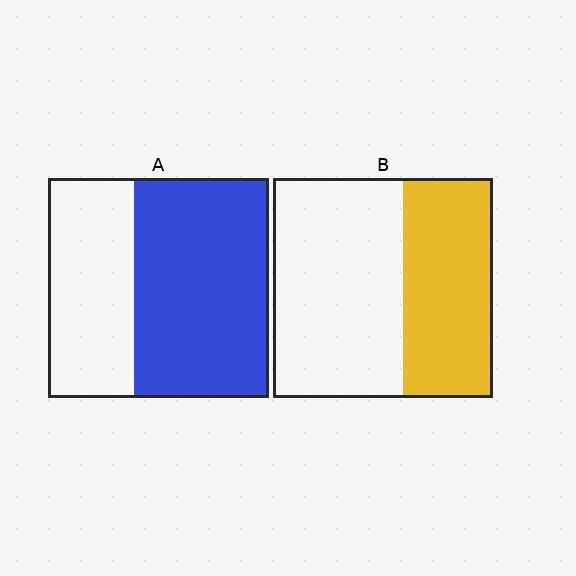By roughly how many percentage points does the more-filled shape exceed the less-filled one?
By roughly 20 percentage points (A over B).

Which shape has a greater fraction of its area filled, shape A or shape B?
Shape A.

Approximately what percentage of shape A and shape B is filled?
A is approximately 60% and B is approximately 40%.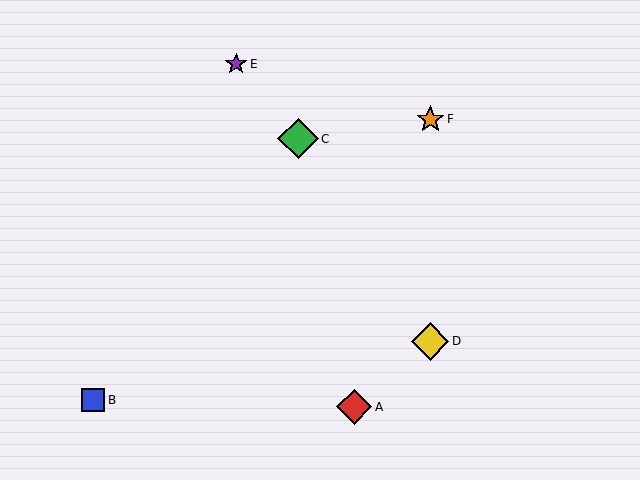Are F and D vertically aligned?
Yes, both are at x≈430.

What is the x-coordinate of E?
Object E is at x≈236.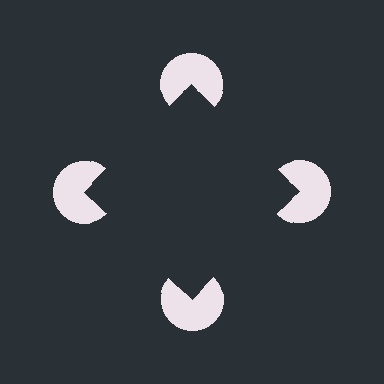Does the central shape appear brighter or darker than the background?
It typically appears slightly darker than the background, even though no actual brightness change is drawn.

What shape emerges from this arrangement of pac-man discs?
An illusory square — its edges are inferred from the aligned wedge cuts in the pac-man discs, not physically drawn.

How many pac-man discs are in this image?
There are 4 — one at each vertex of the illusory square.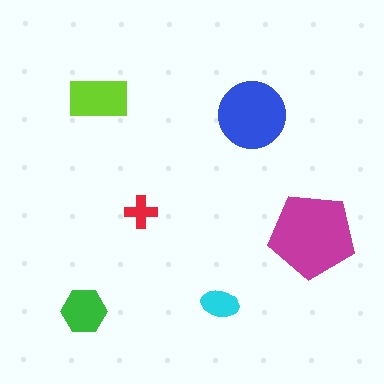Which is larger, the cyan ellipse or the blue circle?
The blue circle.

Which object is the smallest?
The red cross.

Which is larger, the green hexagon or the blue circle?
The blue circle.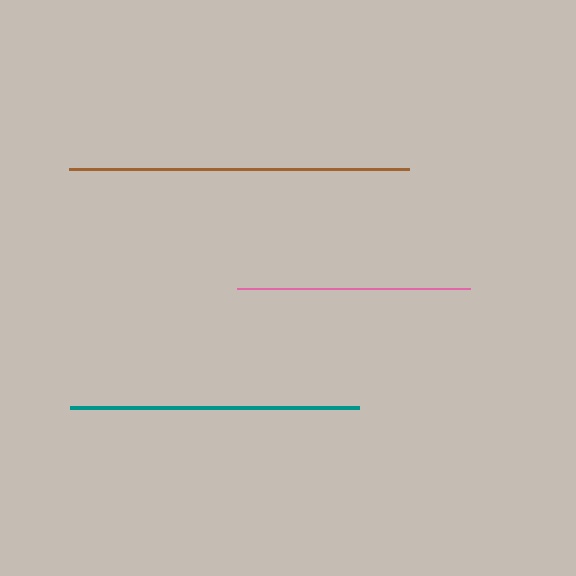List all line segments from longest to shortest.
From longest to shortest: brown, teal, pink.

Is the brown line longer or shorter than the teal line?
The brown line is longer than the teal line.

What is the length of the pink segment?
The pink segment is approximately 233 pixels long.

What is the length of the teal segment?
The teal segment is approximately 289 pixels long.